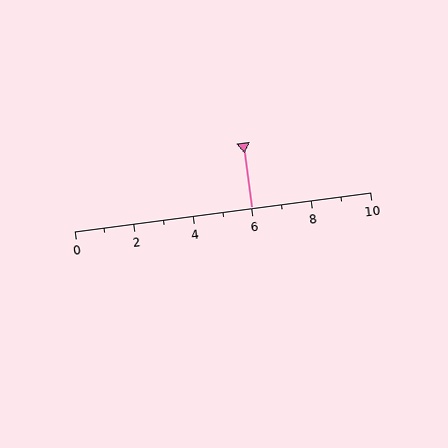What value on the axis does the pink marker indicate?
The marker indicates approximately 6.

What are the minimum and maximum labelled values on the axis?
The axis runs from 0 to 10.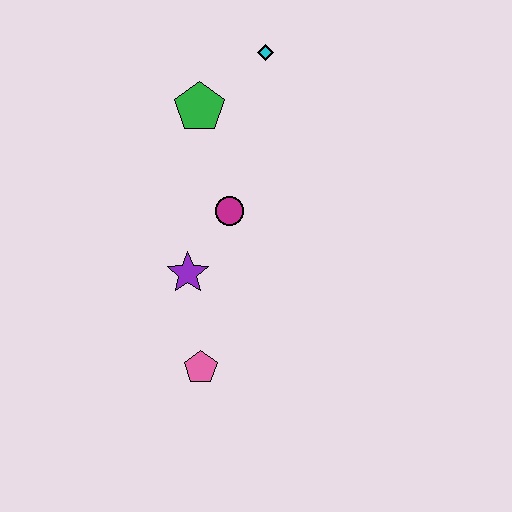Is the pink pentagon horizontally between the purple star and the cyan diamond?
Yes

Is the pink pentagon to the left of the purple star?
No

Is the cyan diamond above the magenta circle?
Yes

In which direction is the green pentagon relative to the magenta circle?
The green pentagon is above the magenta circle.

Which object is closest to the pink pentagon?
The purple star is closest to the pink pentagon.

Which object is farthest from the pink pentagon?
The cyan diamond is farthest from the pink pentagon.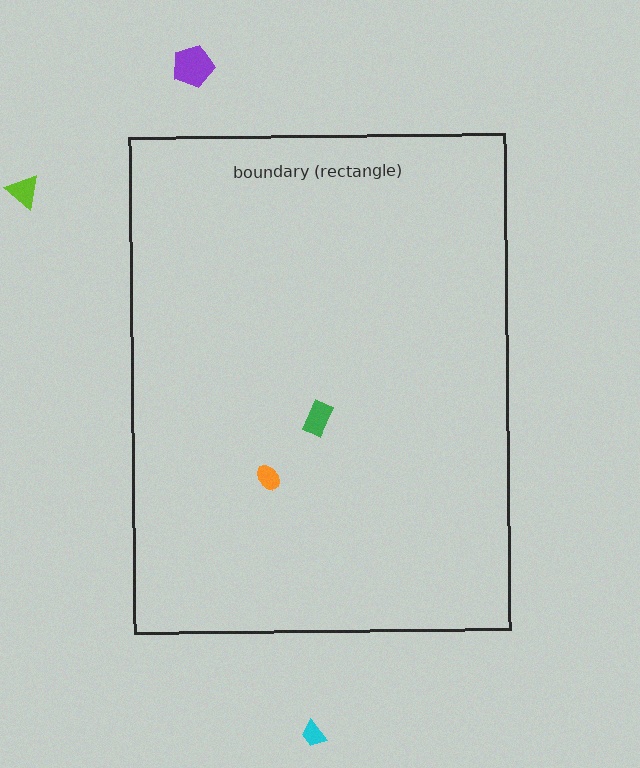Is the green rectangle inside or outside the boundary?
Inside.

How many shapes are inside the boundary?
2 inside, 3 outside.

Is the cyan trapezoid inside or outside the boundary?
Outside.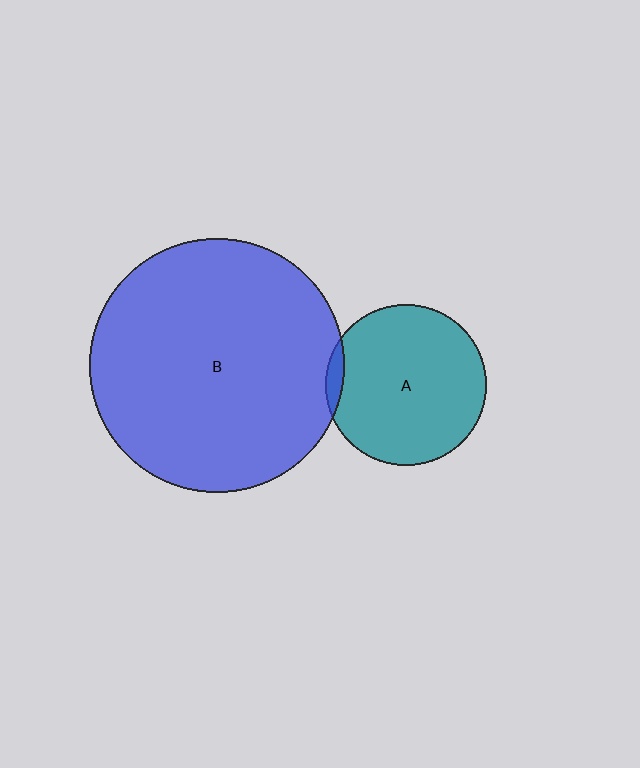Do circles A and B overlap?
Yes.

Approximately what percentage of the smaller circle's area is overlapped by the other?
Approximately 5%.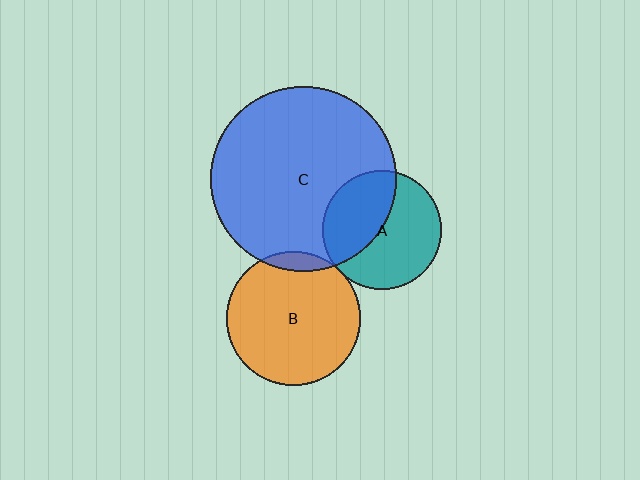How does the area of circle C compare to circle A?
Approximately 2.4 times.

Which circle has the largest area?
Circle C (blue).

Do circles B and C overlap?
Yes.